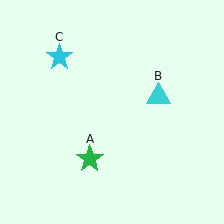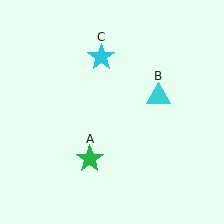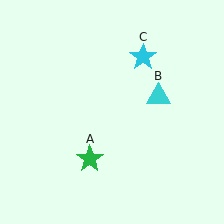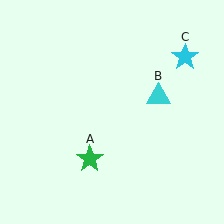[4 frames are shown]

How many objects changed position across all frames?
1 object changed position: cyan star (object C).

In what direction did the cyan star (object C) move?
The cyan star (object C) moved right.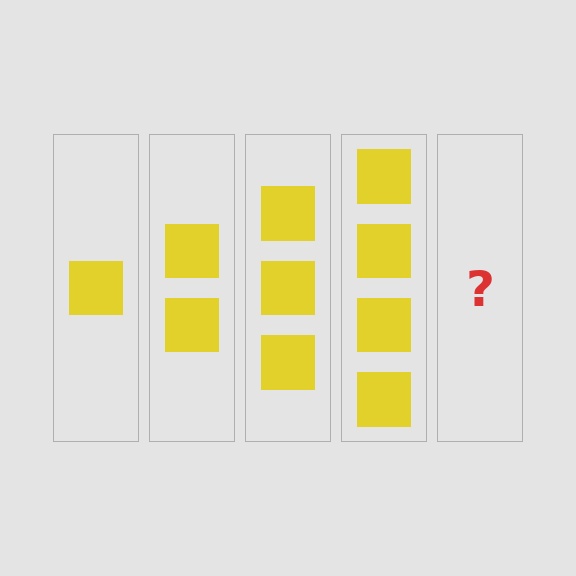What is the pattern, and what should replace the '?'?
The pattern is that each step adds one more square. The '?' should be 5 squares.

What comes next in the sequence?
The next element should be 5 squares.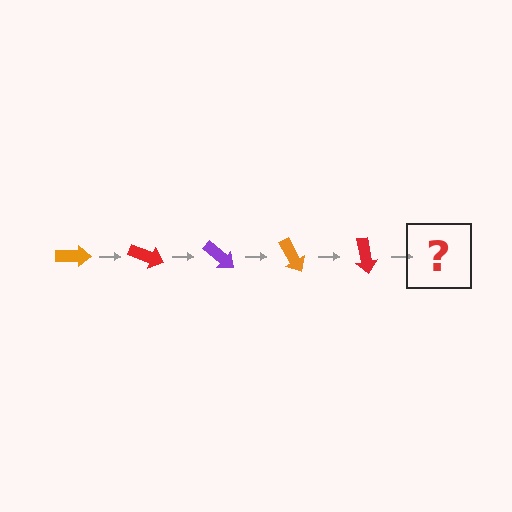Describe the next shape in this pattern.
It should be a purple arrow, rotated 100 degrees from the start.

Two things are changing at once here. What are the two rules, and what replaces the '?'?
The two rules are that it rotates 20 degrees each step and the color cycles through orange, red, and purple. The '?' should be a purple arrow, rotated 100 degrees from the start.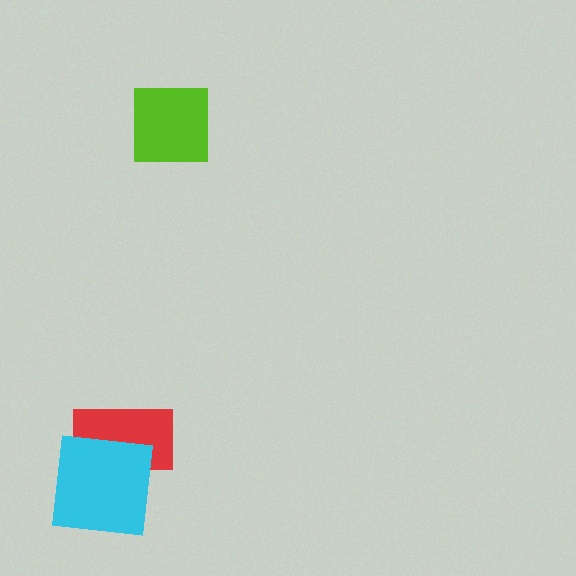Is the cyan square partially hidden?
No, no other shape covers it.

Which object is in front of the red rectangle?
The cyan square is in front of the red rectangle.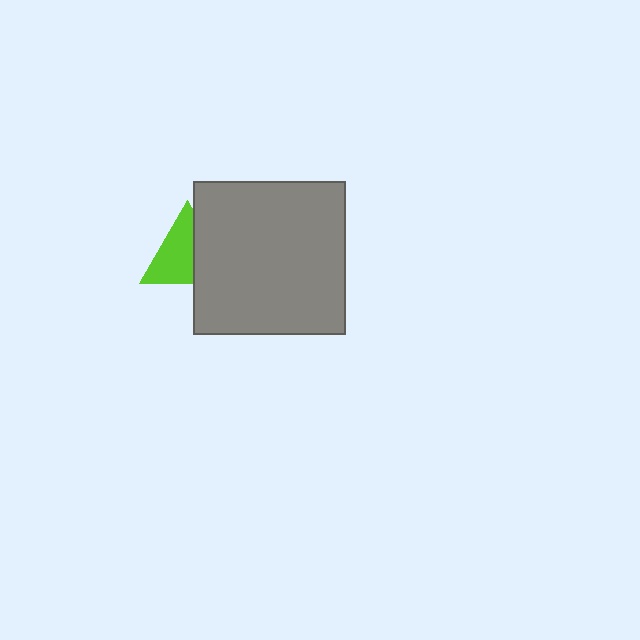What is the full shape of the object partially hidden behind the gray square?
The partially hidden object is a lime triangle.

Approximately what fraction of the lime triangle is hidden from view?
Roughly 38% of the lime triangle is hidden behind the gray square.